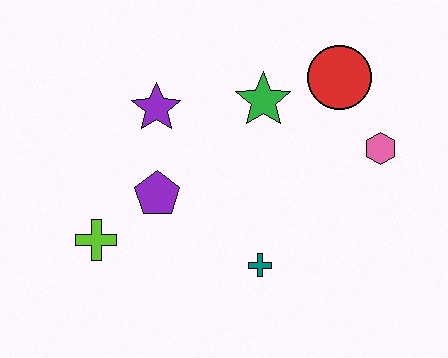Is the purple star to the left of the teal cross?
Yes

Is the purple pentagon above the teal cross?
Yes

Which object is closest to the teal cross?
The purple pentagon is closest to the teal cross.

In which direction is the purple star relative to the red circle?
The purple star is to the left of the red circle.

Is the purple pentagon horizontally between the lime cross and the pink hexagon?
Yes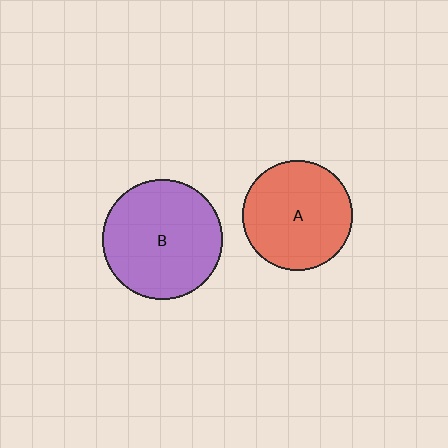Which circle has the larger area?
Circle B (purple).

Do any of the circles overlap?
No, none of the circles overlap.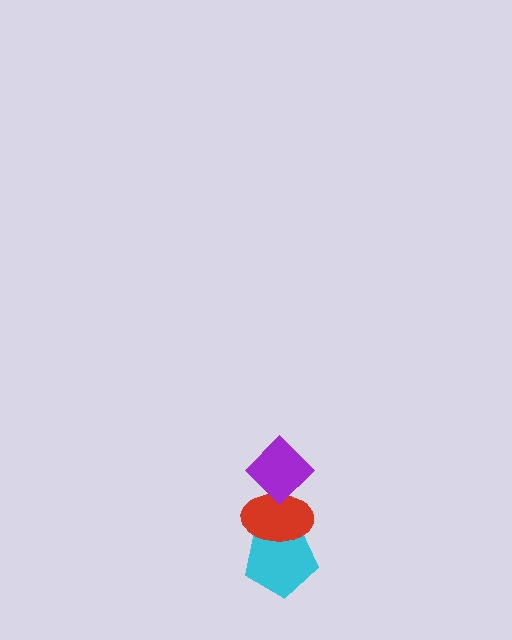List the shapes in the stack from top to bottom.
From top to bottom: the purple diamond, the red ellipse, the cyan pentagon.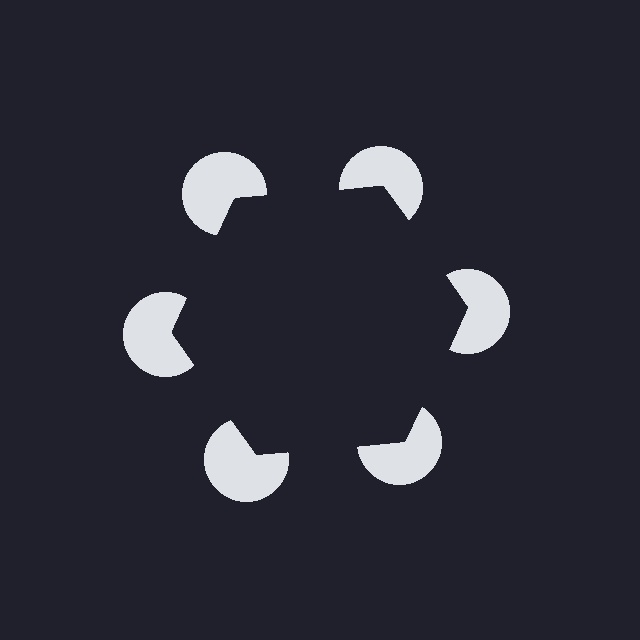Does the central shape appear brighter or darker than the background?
It typically appears slightly darker than the background, even though no actual brightness change is drawn.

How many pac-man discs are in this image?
There are 6 — one at each vertex of the illusory hexagon.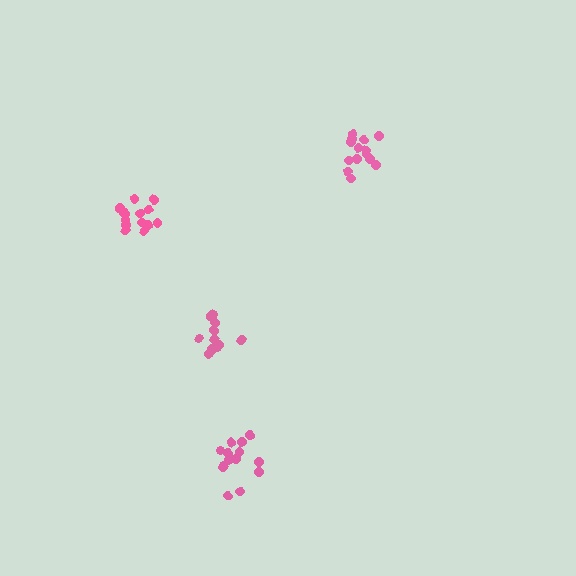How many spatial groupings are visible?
There are 4 spatial groupings.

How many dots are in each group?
Group 1: 14 dots, Group 2: 14 dots, Group 3: 11 dots, Group 4: 14 dots (53 total).